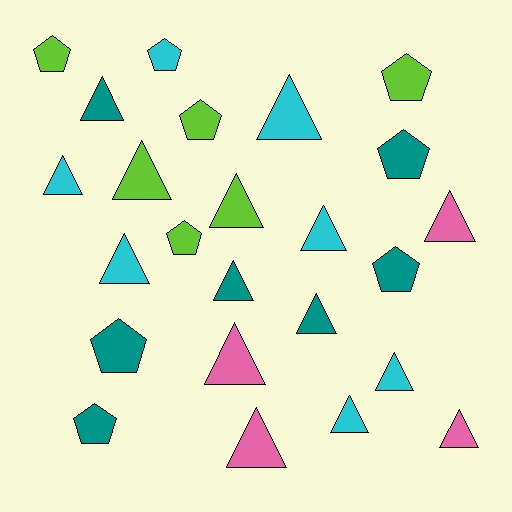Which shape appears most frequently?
Triangle, with 15 objects.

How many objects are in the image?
There are 24 objects.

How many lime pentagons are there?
There are 4 lime pentagons.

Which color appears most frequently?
Cyan, with 7 objects.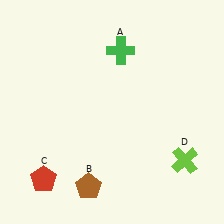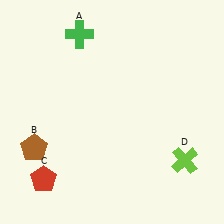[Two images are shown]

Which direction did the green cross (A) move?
The green cross (A) moved left.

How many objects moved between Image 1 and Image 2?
2 objects moved between the two images.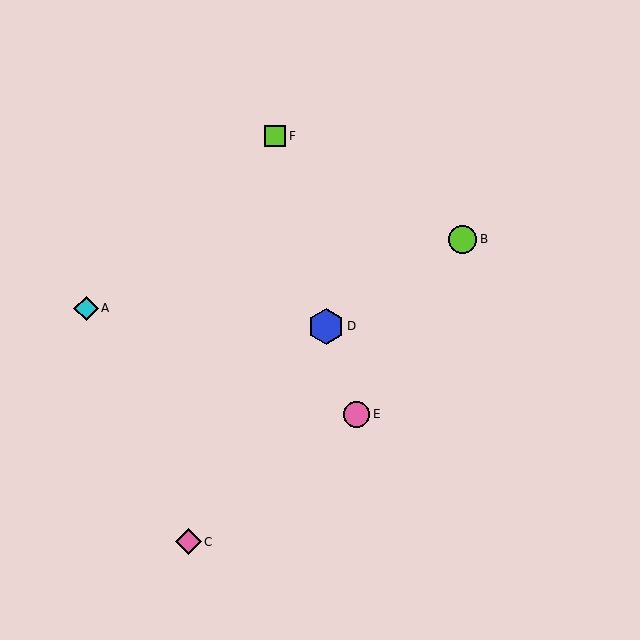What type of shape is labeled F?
Shape F is a lime square.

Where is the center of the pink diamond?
The center of the pink diamond is at (188, 542).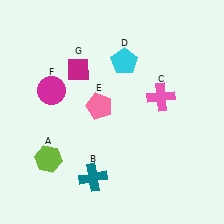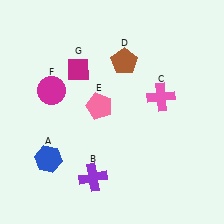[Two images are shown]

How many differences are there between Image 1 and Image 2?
There are 3 differences between the two images.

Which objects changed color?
A changed from lime to blue. B changed from teal to purple. D changed from cyan to brown.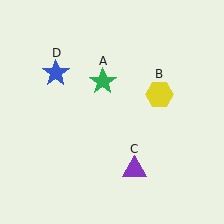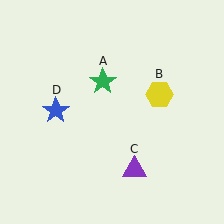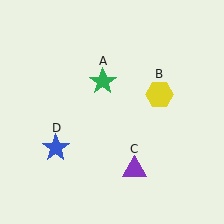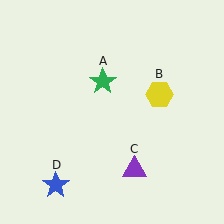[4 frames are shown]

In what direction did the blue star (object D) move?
The blue star (object D) moved down.